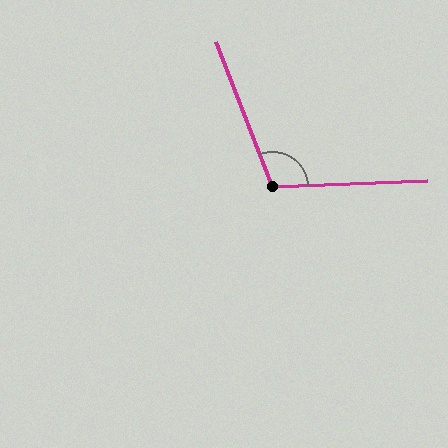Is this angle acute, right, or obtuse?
It is obtuse.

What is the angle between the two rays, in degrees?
Approximately 109 degrees.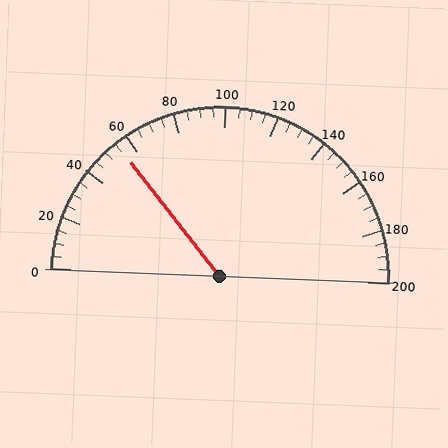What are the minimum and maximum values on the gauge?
The gauge ranges from 0 to 200.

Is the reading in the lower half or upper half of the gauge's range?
The reading is in the lower half of the range (0 to 200).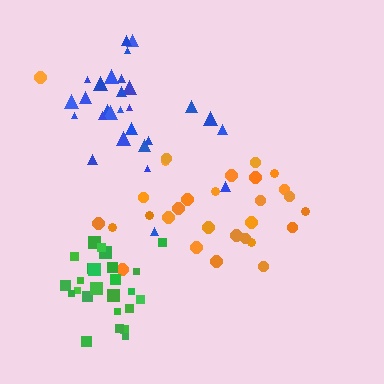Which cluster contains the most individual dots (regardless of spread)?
Orange (29).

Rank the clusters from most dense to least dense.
green, blue, orange.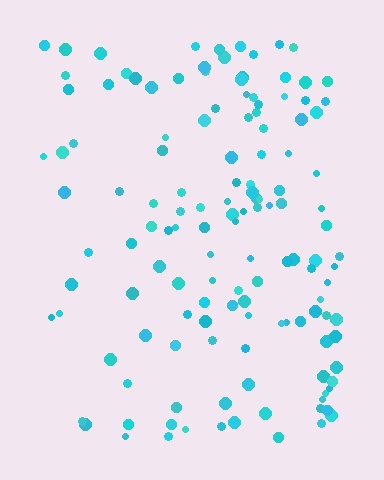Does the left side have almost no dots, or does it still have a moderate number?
Still a moderate number, just noticeably fewer than the right.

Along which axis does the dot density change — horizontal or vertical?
Horizontal.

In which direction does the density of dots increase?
From left to right, with the right side densest.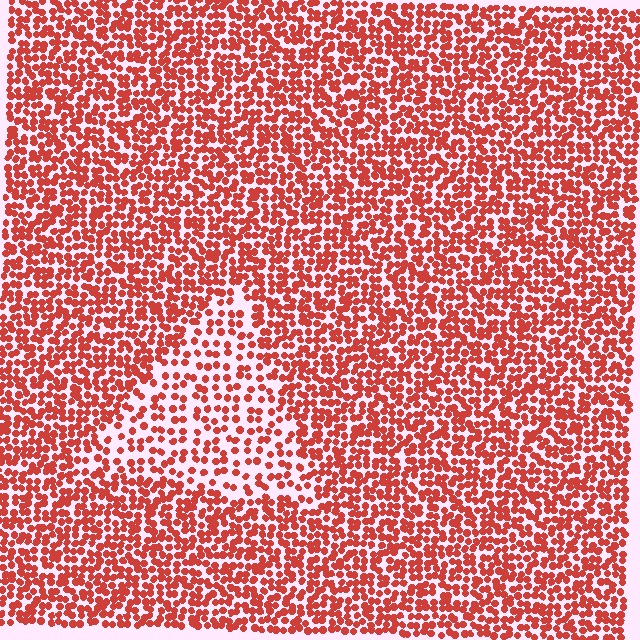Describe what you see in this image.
The image contains small red elements arranged at two different densities. A triangle-shaped region is visible where the elements are less densely packed than the surrounding area.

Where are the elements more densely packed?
The elements are more densely packed outside the triangle boundary.